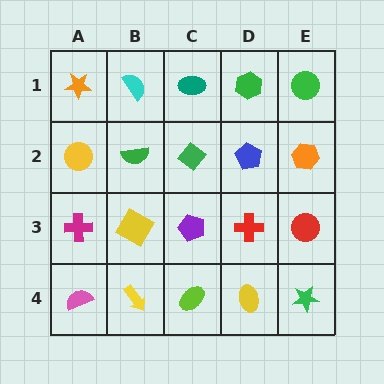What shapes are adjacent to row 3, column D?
A blue pentagon (row 2, column D), a yellow ellipse (row 4, column D), a purple pentagon (row 3, column C), a red circle (row 3, column E).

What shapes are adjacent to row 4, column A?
A magenta cross (row 3, column A), a yellow arrow (row 4, column B).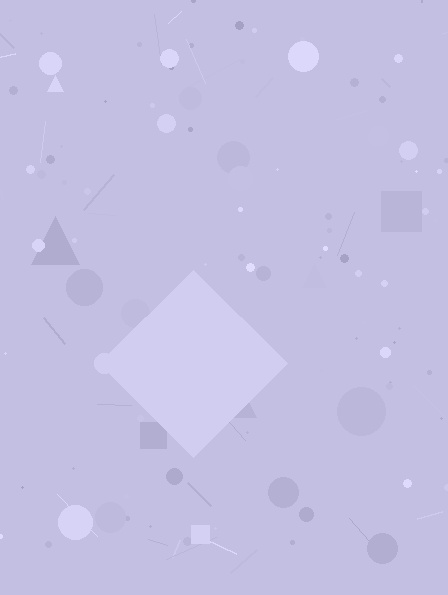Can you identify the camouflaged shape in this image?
The camouflaged shape is a diamond.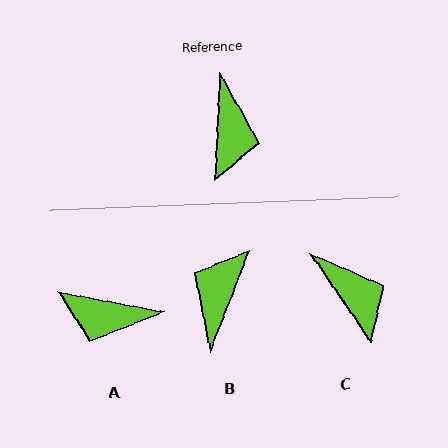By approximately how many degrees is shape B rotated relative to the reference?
Approximately 162 degrees counter-clockwise.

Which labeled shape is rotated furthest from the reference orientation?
B, about 162 degrees away.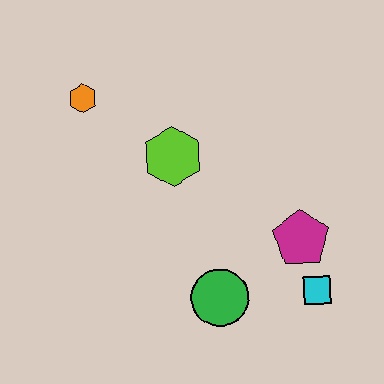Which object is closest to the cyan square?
The magenta pentagon is closest to the cyan square.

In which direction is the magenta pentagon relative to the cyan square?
The magenta pentagon is above the cyan square.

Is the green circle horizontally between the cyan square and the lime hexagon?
Yes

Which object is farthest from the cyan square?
The orange hexagon is farthest from the cyan square.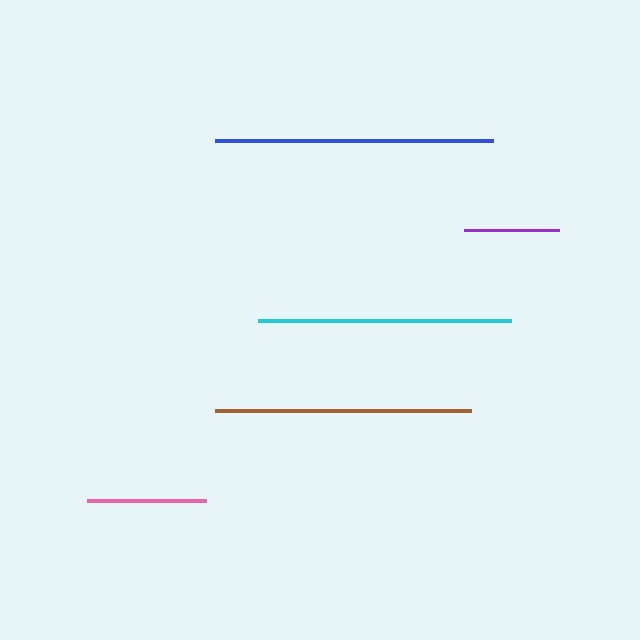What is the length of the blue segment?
The blue segment is approximately 278 pixels long.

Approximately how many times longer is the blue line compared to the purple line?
The blue line is approximately 2.9 times the length of the purple line.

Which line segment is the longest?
The blue line is the longest at approximately 278 pixels.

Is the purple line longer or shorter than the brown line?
The brown line is longer than the purple line.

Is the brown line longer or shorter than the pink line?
The brown line is longer than the pink line.